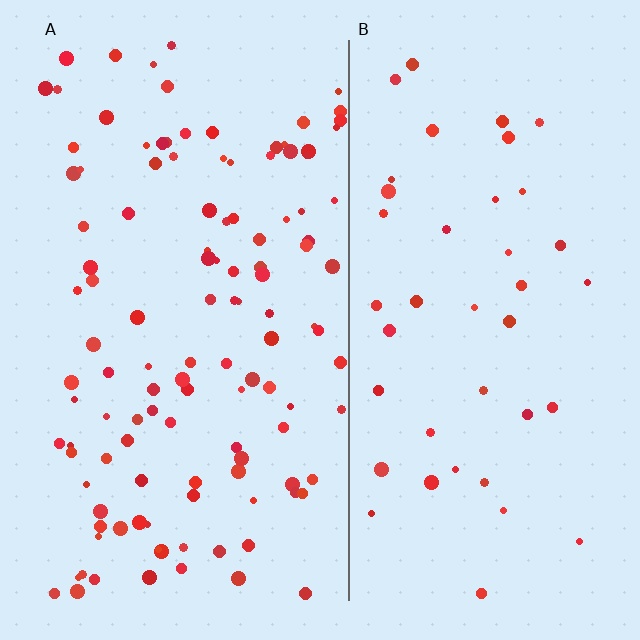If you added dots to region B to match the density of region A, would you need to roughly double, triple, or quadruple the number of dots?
Approximately triple.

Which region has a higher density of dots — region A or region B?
A (the left).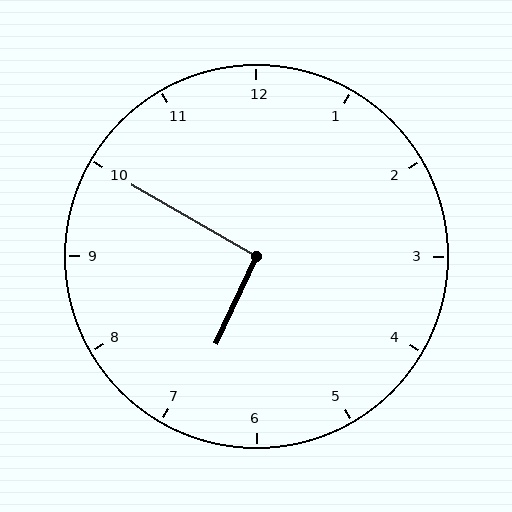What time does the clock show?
6:50.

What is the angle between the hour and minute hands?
Approximately 95 degrees.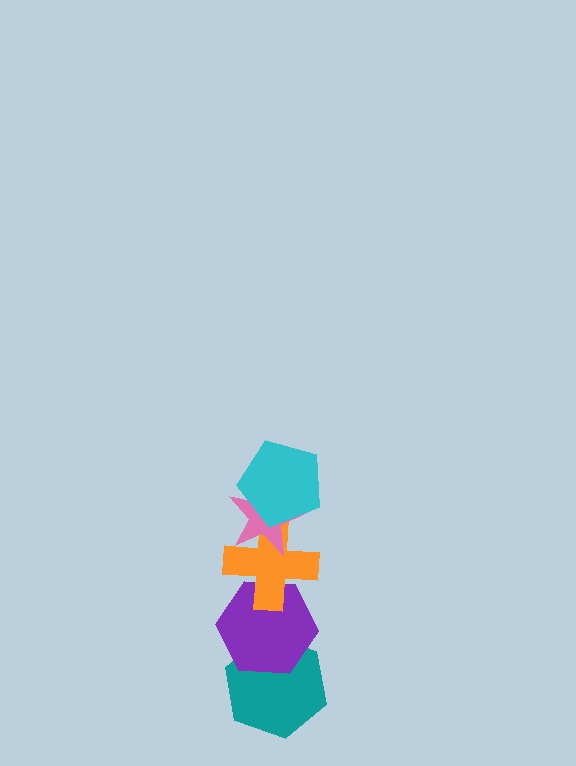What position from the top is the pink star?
The pink star is 2nd from the top.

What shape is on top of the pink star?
The cyan pentagon is on top of the pink star.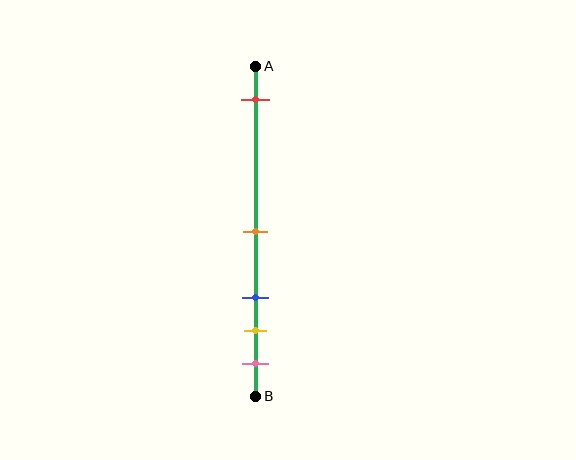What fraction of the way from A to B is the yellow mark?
The yellow mark is approximately 80% (0.8) of the way from A to B.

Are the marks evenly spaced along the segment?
No, the marks are not evenly spaced.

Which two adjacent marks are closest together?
The yellow and pink marks are the closest adjacent pair.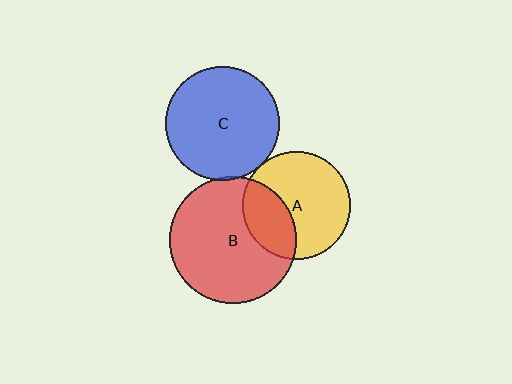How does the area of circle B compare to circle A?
Approximately 1.4 times.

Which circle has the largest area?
Circle B (red).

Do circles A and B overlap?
Yes.